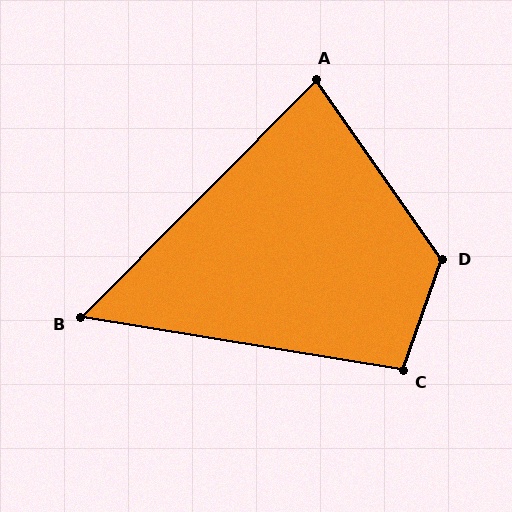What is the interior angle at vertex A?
Approximately 80 degrees (acute).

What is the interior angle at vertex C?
Approximately 100 degrees (obtuse).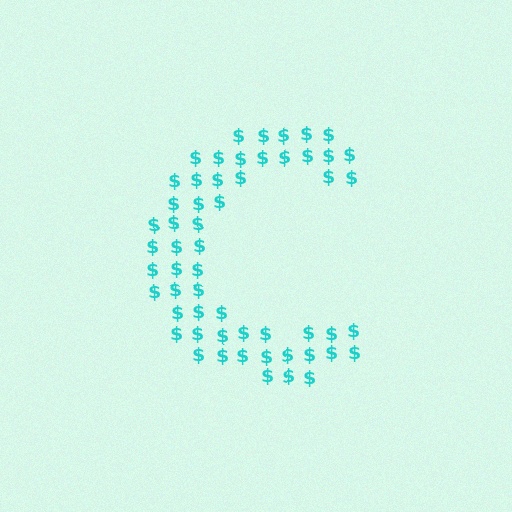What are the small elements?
The small elements are dollar signs.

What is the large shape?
The large shape is the letter C.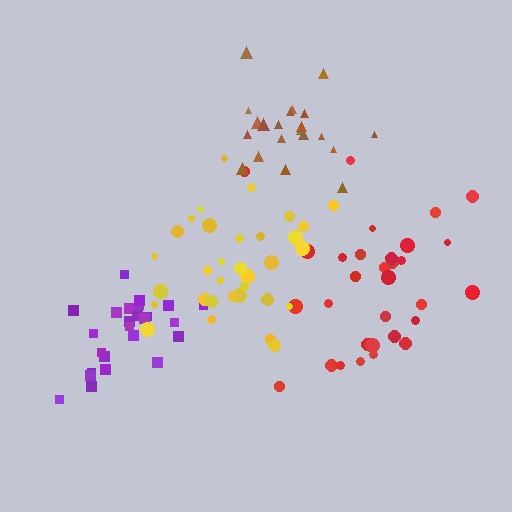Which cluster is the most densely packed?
Purple.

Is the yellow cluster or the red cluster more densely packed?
Yellow.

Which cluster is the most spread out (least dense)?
Red.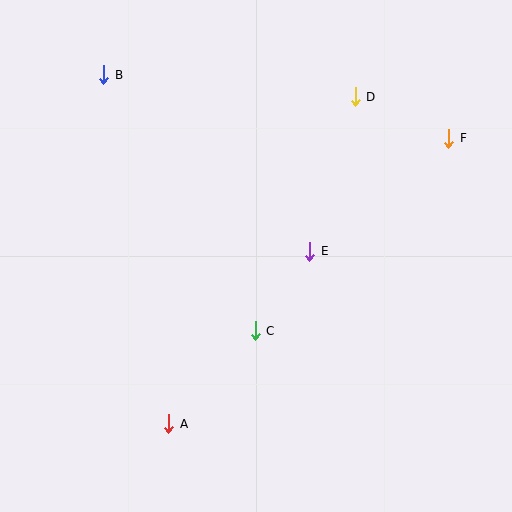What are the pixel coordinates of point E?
Point E is at (310, 251).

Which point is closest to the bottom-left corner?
Point A is closest to the bottom-left corner.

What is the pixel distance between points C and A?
The distance between C and A is 127 pixels.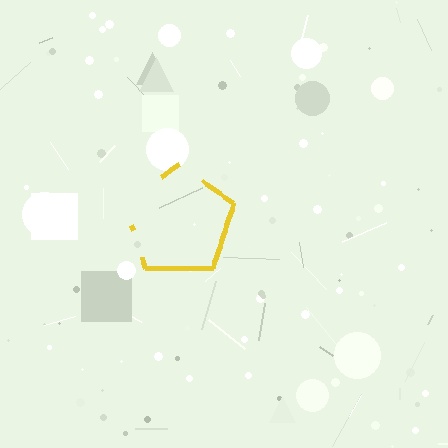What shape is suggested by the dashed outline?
The dashed outline suggests a pentagon.